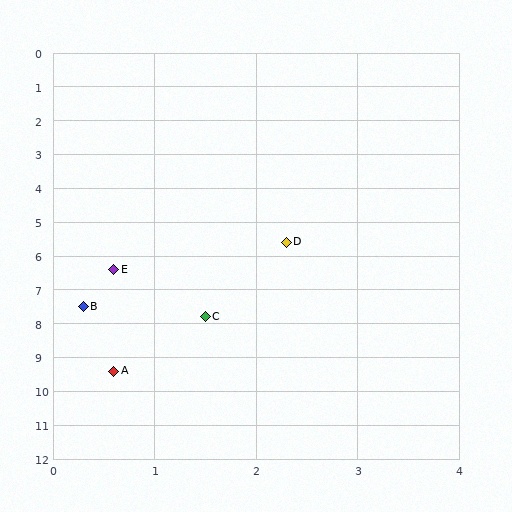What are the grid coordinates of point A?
Point A is at approximately (0.6, 9.4).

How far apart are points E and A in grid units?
Points E and A are about 3.0 grid units apart.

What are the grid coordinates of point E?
Point E is at approximately (0.6, 6.4).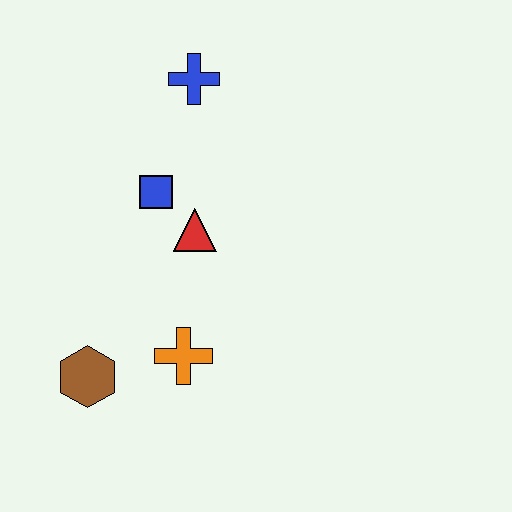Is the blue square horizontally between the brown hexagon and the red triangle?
Yes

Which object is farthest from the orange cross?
The blue cross is farthest from the orange cross.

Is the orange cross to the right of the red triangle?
No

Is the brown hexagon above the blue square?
No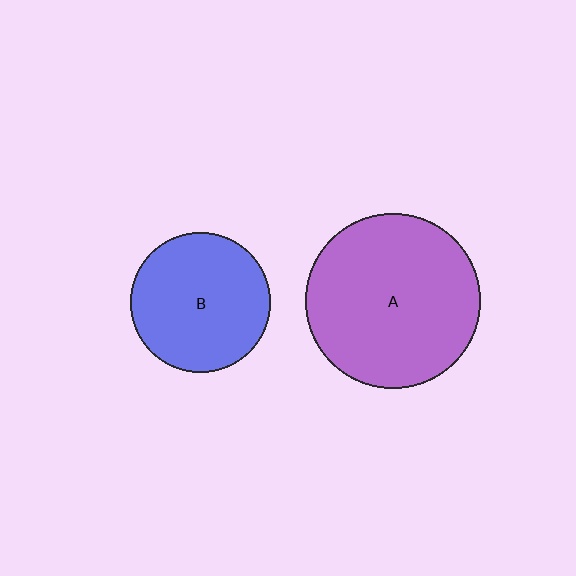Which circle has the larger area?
Circle A (purple).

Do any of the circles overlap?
No, none of the circles overlap.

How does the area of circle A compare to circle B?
Approximately 1.6 times.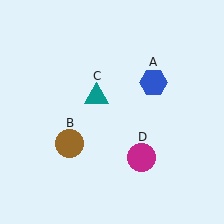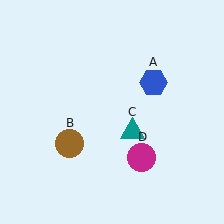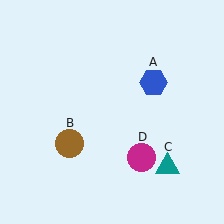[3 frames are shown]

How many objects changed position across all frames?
1 object changed position: teal triangle (object C).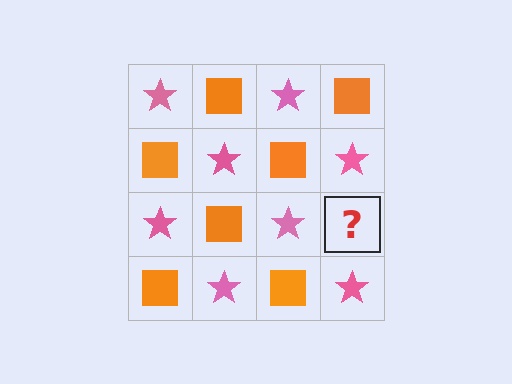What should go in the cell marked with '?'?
The missing cell should contain an orange square.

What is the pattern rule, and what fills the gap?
The rule is that it alternates pink star and orange square in a checkerboard pattern. The gap should be filled with an orange square.